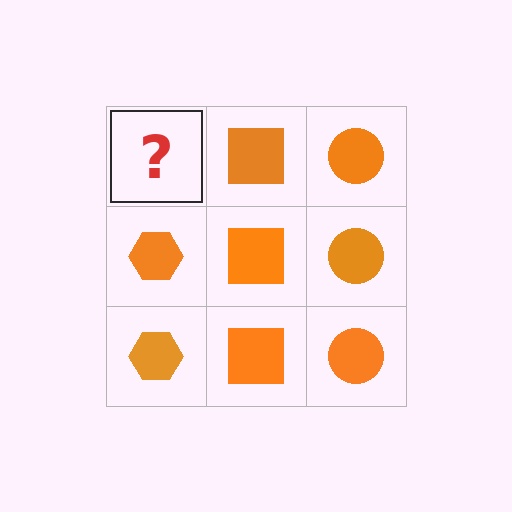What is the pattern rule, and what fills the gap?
The rule is that each column has a consistent shape. The gap should be filled with an orange hexagon.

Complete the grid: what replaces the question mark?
The question mark should be replaced with an orange hexagon.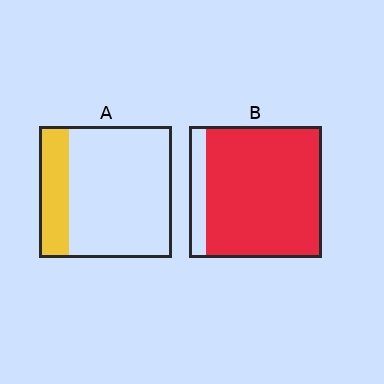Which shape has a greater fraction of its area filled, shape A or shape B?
Shape B.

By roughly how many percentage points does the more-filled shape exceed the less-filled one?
By roughly 65 percentage points (B over A).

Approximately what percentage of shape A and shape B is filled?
A is approximately 25% and B is approximately 85%.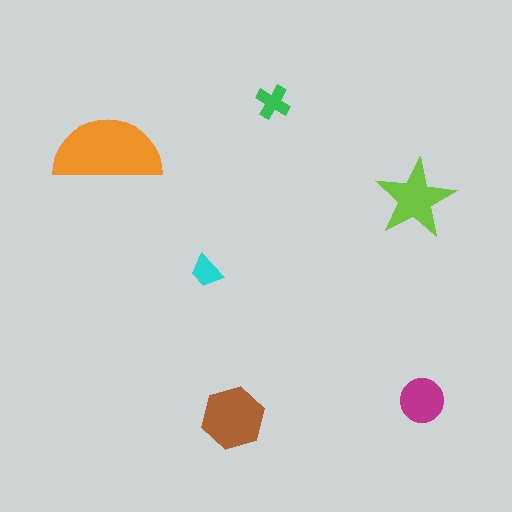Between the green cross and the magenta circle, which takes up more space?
The magenta circle.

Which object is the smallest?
The cyan trapezoid.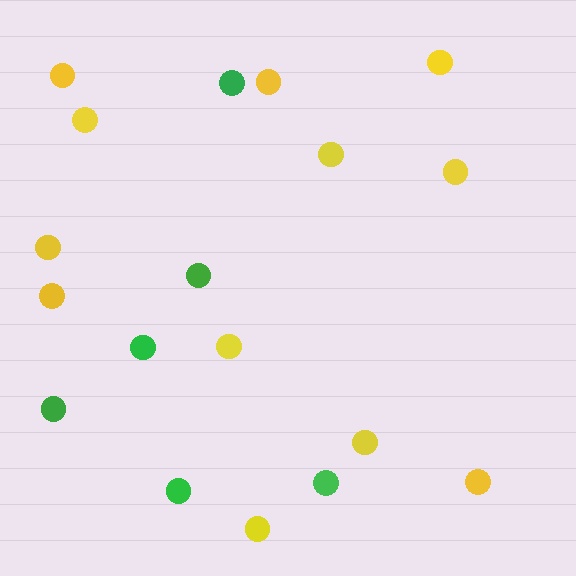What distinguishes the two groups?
There are 2 groups: one group of green circles (6) and one group of yellow circles (12).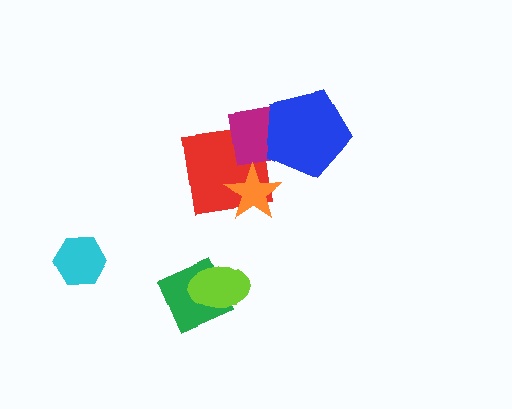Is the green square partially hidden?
Yes, it is partially covered by another shape.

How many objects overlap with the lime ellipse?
1 object overlaps with the lime ellipse.